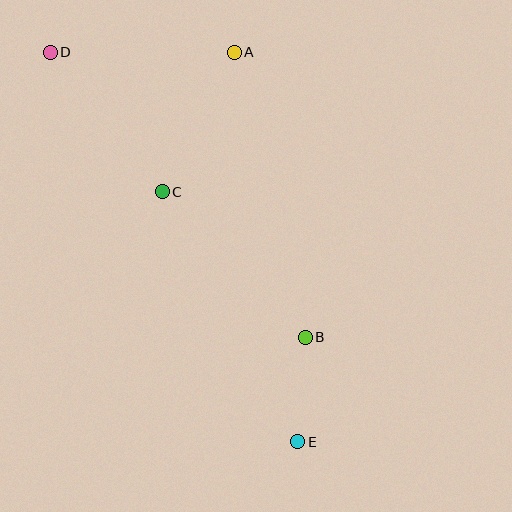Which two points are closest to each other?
Points B and E are closest to each other.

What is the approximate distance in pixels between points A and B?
The distance between A and B is approximately 294 pixels.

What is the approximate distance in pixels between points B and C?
The distance between B and C is approximately 204 pixels.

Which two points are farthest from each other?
Points D and E are farthest from each other.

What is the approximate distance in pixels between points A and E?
The distance between A and E is approximately 395 pixels.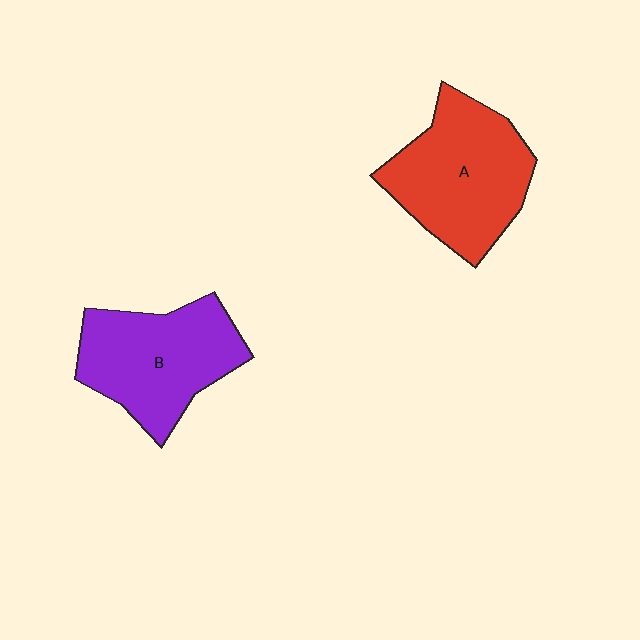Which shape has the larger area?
Shape A (red).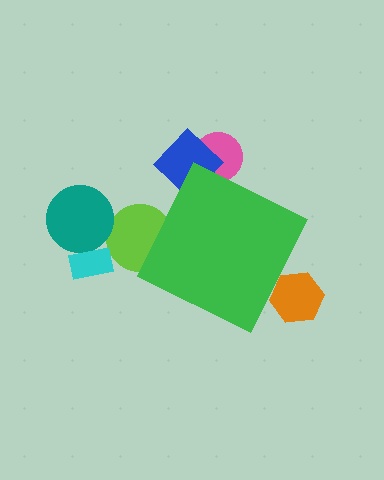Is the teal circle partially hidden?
No, the teal circle is fully visible.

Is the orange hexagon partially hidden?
Yes, the orange hexagon is partially hidden behind the green diamond.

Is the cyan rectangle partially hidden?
No, the cyan rectangle is fully visible.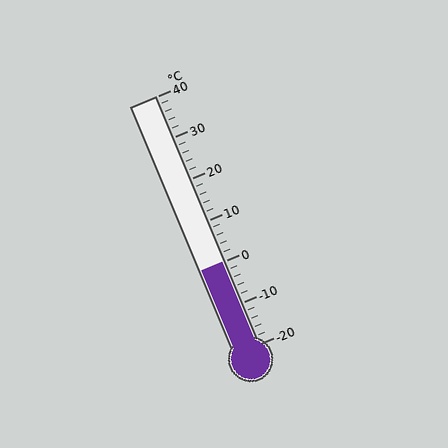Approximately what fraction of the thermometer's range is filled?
The thermometer is filled to approximately 35% of its range.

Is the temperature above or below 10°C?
The temperature is below 10°C.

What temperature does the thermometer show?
The thermometer shows approximately 0°C.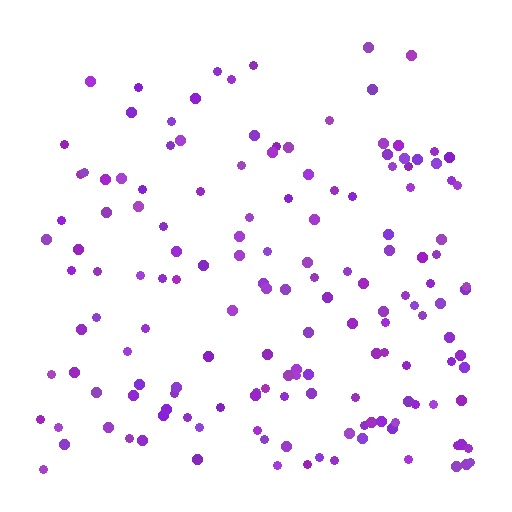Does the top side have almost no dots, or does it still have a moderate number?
Still a moderate number, just noticeably fewer than the bottom.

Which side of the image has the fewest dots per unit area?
The top.